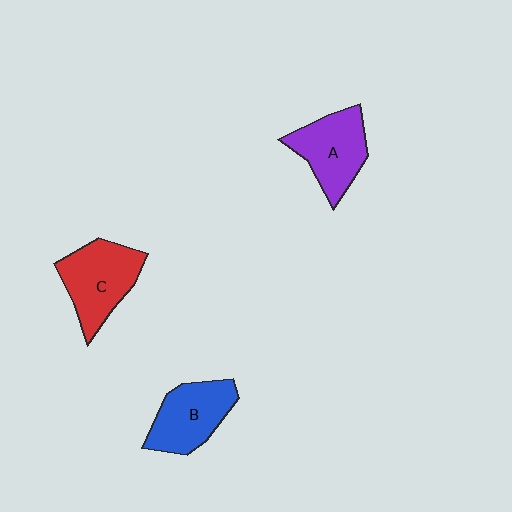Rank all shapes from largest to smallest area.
From largest to smallest: C (red), A (purple), B (blue).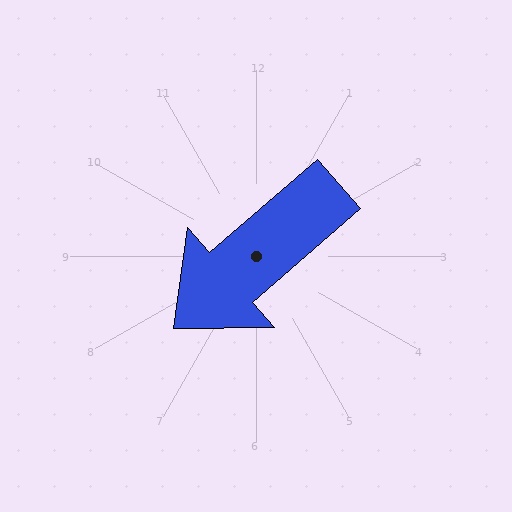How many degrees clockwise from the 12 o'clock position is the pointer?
Approximately 229 degrees.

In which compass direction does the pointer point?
Southwest.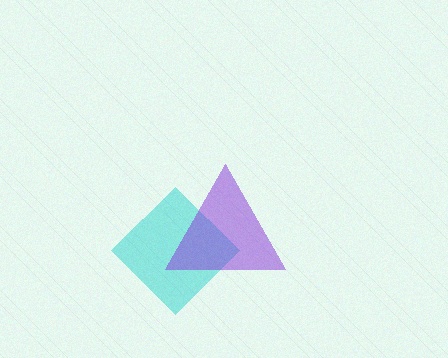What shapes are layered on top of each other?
The layered shapes are: a cyan diamond, a purple triangle.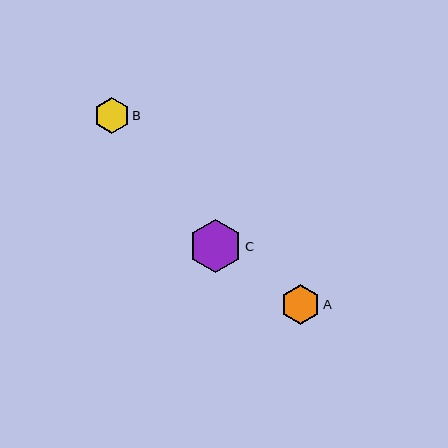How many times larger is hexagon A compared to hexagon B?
Hexagon A is approximately 1.1 times the size of hexagon B.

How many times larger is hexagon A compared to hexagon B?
Hexagon A is approximately 1.1 times the size of hexagon B.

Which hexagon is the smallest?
Hexagon B is the smallest with a size of approximately 36 pixels.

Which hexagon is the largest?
Hexagon C is the largest with a size of approximately 53 pixels.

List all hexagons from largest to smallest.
From largest to smallest: C, A, B.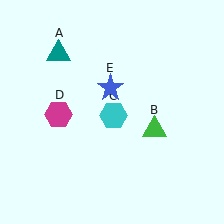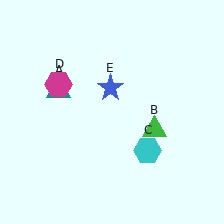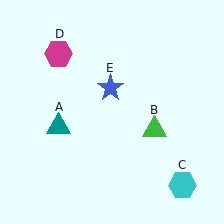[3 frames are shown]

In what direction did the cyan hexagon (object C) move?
The cyan hexagon (object C) moved down and to the right.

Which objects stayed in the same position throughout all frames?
Green triangle (object B) and blue star (object E) remained stationary.